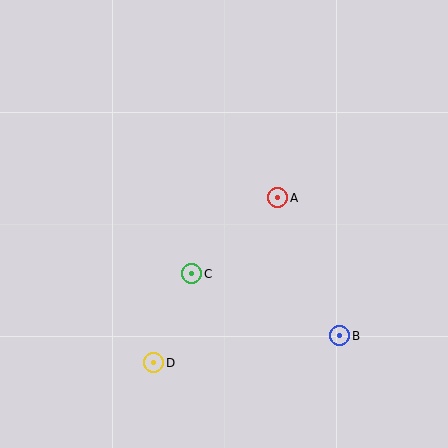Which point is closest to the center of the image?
Point C at (192, 274) is closest to the center.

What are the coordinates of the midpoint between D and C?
The midpoint between D and C is at (173, 318).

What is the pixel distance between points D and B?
The distance between D and B is 188 pixels.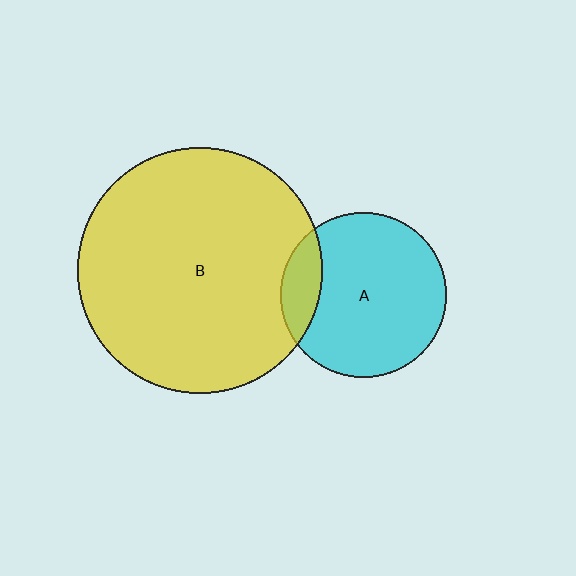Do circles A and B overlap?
Yes.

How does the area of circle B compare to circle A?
Approximately 2.2 times.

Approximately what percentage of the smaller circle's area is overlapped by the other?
Approximately 15%.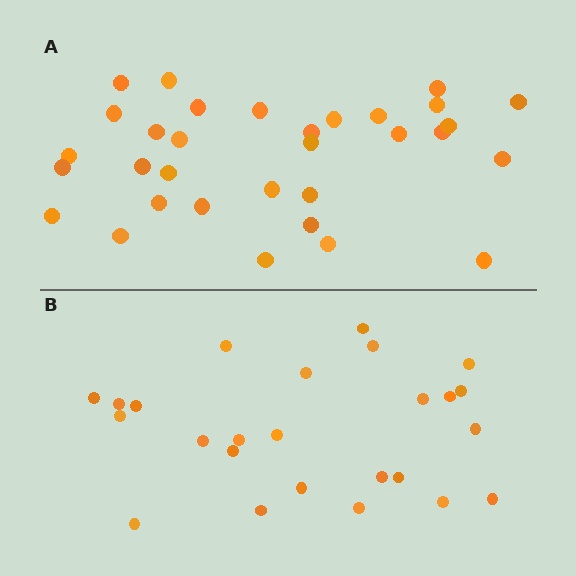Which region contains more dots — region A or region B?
Region A (the top region) has more dots.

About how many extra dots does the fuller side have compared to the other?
Region A has roughly 8 or so more dots than region B.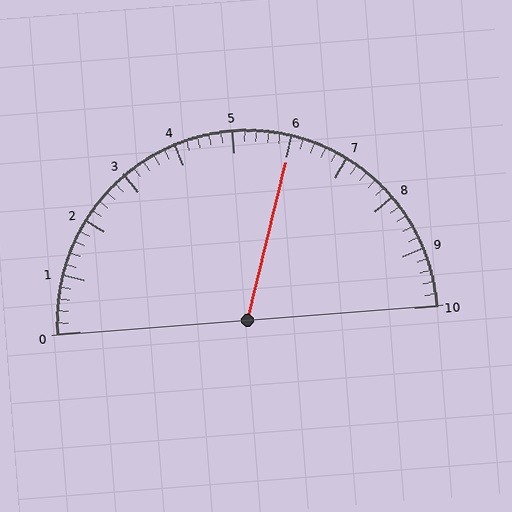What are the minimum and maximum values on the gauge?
The gauge ranges from 0 to 10.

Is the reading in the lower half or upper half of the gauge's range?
The reading is in the upper half of the range (0 to 10).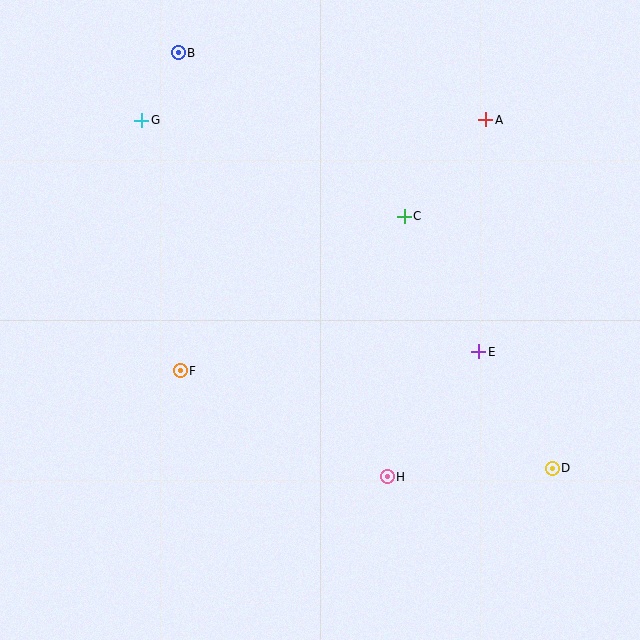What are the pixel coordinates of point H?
Point H is at (387, 477).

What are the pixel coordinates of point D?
Point D is at (552, 468).